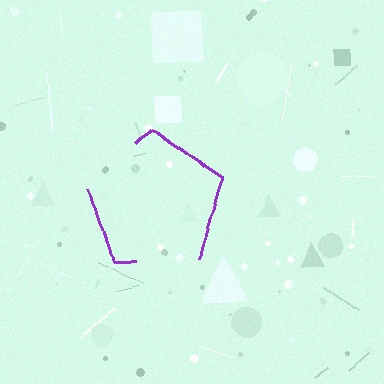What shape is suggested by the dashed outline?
The dashed outline suggests a pentagon.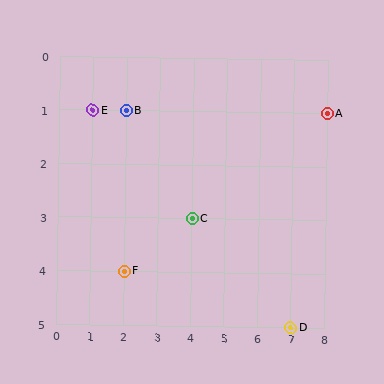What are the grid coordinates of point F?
Point F is at grid coordinates (2, 4).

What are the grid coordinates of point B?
Point B is at grid coordinates (2, 1).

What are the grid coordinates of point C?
Point C is at grid coordinates (4, 3).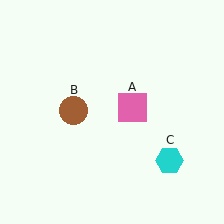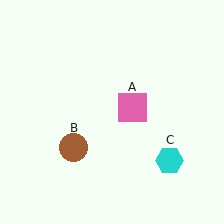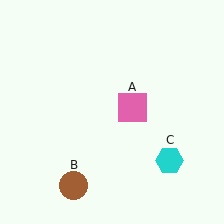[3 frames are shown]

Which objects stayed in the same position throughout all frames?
Pink square (object A) and cyan hexagon (object C) remained stationary.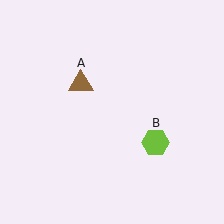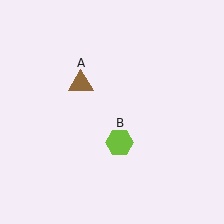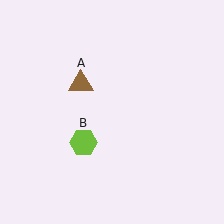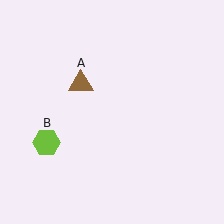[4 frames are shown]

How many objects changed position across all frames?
1 object changed position: lime hexagon (object B).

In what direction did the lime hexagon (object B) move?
The lime hexagon (object B) moved left.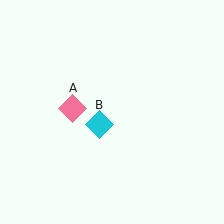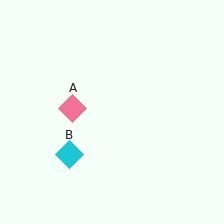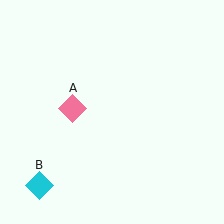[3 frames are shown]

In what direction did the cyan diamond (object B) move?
The cyan diamond (object B) moved down and to the left.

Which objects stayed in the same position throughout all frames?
Pink diamond (object A) remained stationary.